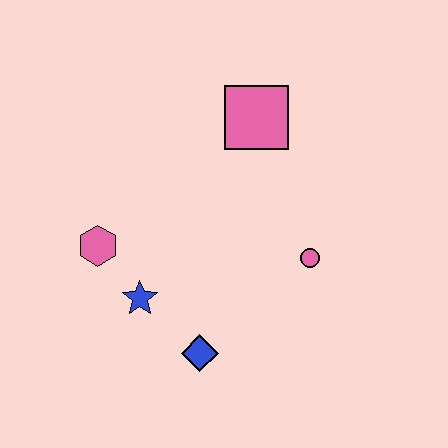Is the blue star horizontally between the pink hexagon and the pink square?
Yes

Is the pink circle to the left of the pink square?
No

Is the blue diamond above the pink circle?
No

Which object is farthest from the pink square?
The blue diamond is farthest from the pink square.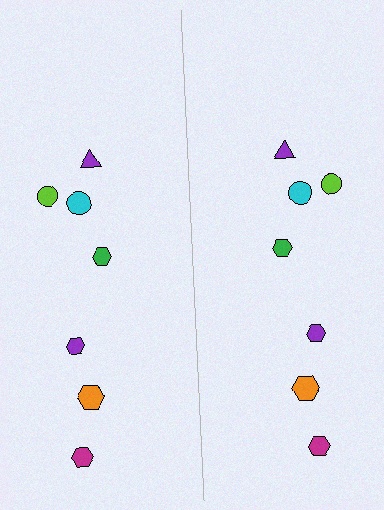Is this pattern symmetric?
Yes, this pattern has bilateral (reflection) symmetry.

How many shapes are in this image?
There are 14 shapes in this image.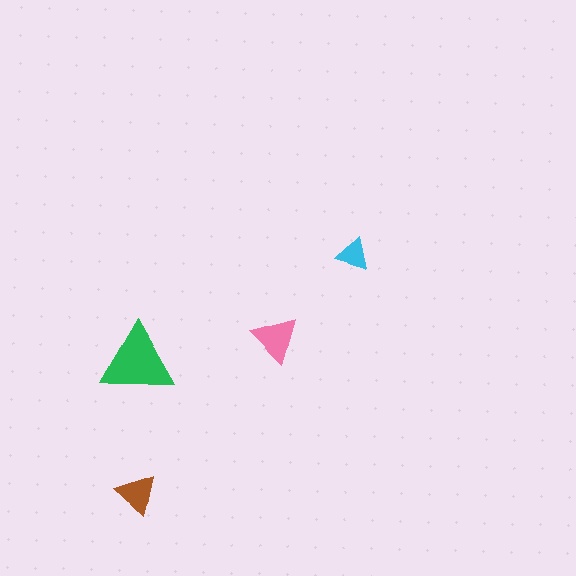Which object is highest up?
The cyan triangle is topmost.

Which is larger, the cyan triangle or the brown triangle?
The brown one.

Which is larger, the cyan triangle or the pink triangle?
The pink one.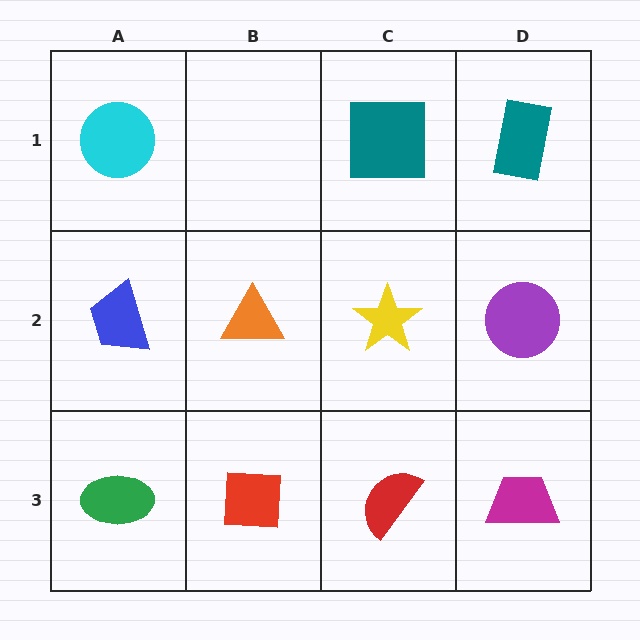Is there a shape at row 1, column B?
No, that cell is empty.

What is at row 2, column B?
An orange triangle.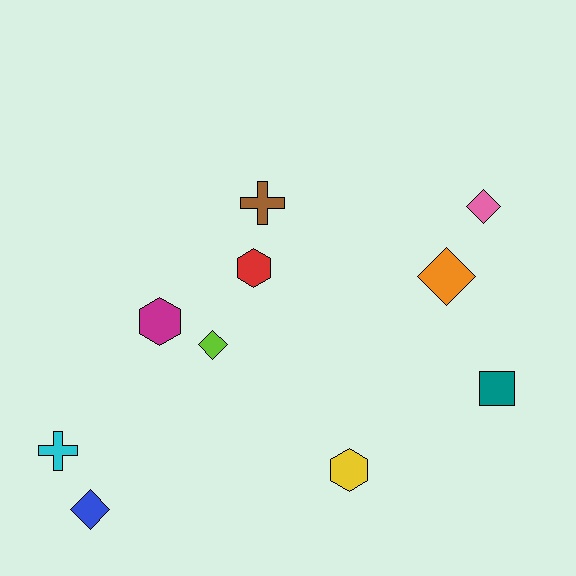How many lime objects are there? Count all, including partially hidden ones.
There is 1 lime object.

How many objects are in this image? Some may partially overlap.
There are 10 objects.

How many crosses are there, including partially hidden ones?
There are 2 crosses.